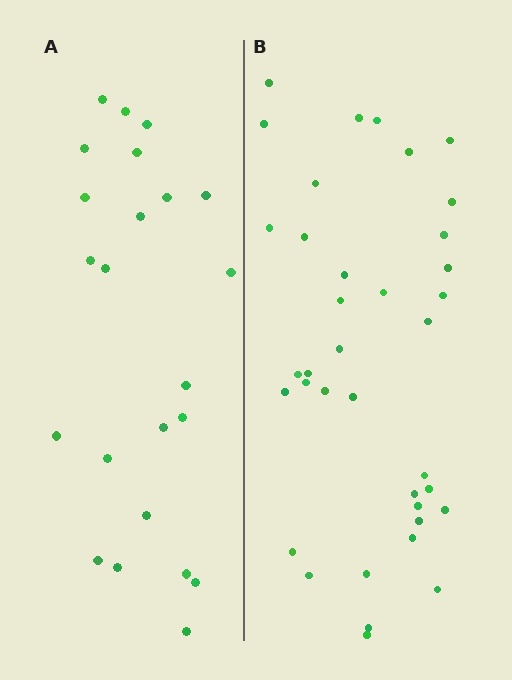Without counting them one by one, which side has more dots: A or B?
Region B (the right region) has more dots.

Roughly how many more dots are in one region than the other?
Region B has approximately 15 more dots than region A.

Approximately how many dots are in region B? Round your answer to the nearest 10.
About 40 dots. (The exact count is 37, which rounds to 40.)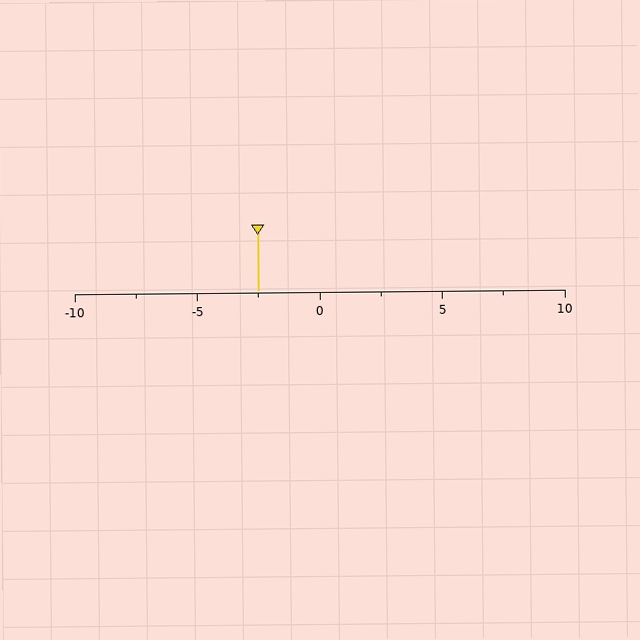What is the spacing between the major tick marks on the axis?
The major ticks are spaced 5 apart.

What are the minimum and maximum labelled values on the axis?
The axis runs from -10 to 10.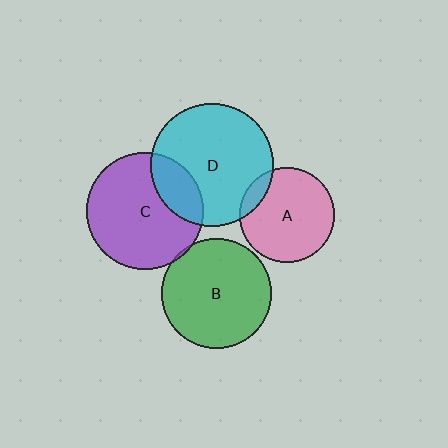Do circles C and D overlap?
Yes.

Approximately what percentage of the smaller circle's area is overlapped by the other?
Approximately 20%.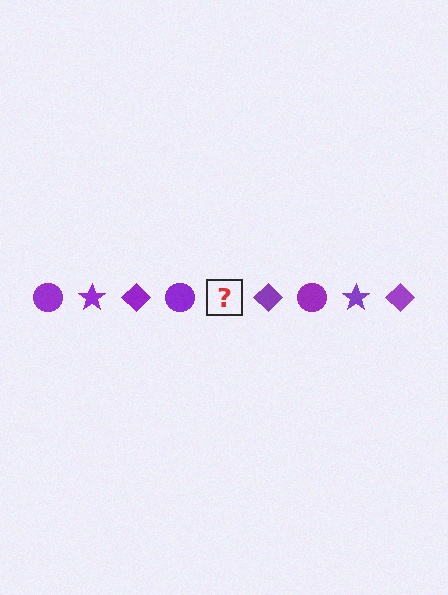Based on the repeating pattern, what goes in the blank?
The blank should be a purple star.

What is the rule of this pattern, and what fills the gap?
The rule is that the pattern cycles through circle, star, diamond shapes in purple. The gap should be filled with a purple star.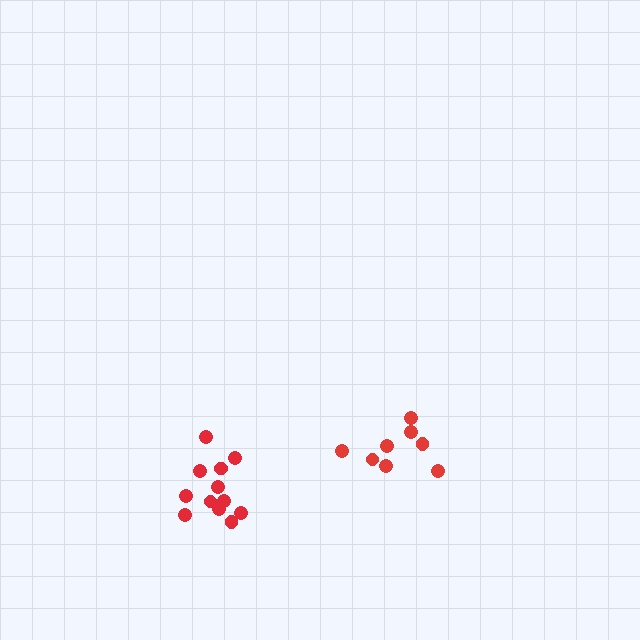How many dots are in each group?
Group 1: 12 dots, Group 2: 8 dots (20 total).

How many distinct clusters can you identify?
There are 2 distinct clusters.